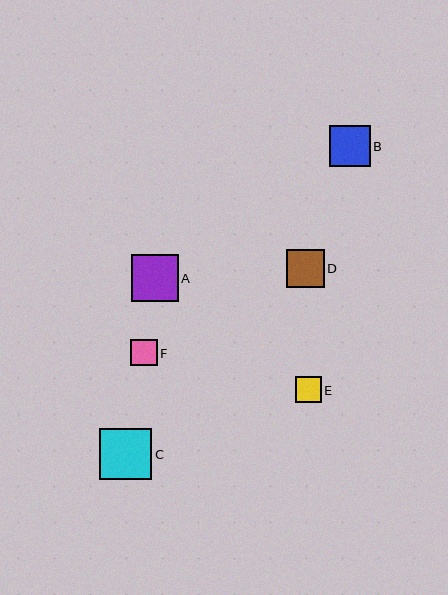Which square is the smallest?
Square E is the smallest with a size of approximately 26 pixels.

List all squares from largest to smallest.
From largest to smallest: C, A, B, D, F, E.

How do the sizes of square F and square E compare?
Square F and square E are approximately the same size.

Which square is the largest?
Square C is the largest with a size of approximately 52 pixels.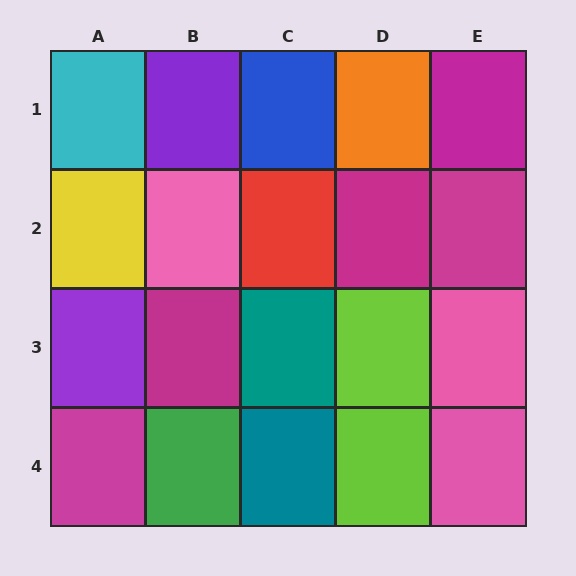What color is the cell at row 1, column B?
Purple.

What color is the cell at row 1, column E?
Magenta.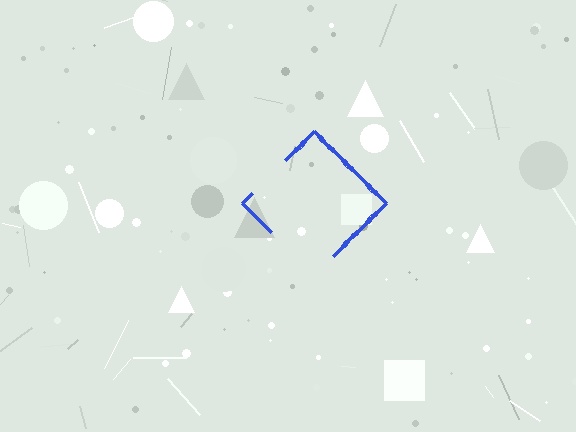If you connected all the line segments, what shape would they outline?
They would outline a diamond.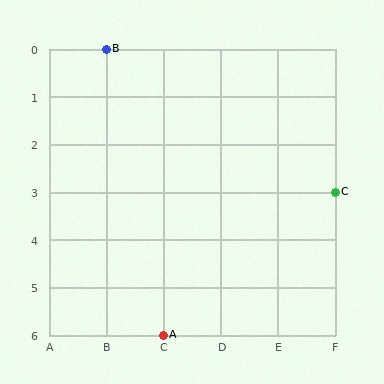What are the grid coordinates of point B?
Point B is at grid coordinates (B, 0).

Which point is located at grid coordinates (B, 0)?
Point B is at (B, 0).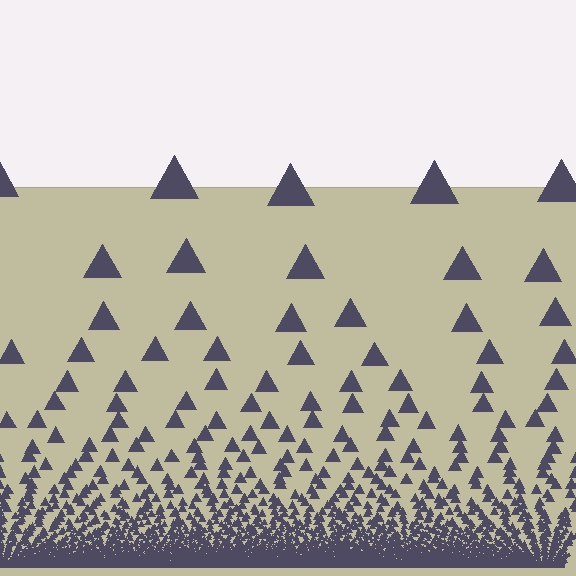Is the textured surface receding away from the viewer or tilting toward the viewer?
The surface appears to tilt toward the viewer. Texture elements get larger and sparser toward the top.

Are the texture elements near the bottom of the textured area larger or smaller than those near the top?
Smaller. The gradient is inverted — elements near the bottom are smaller and denser.